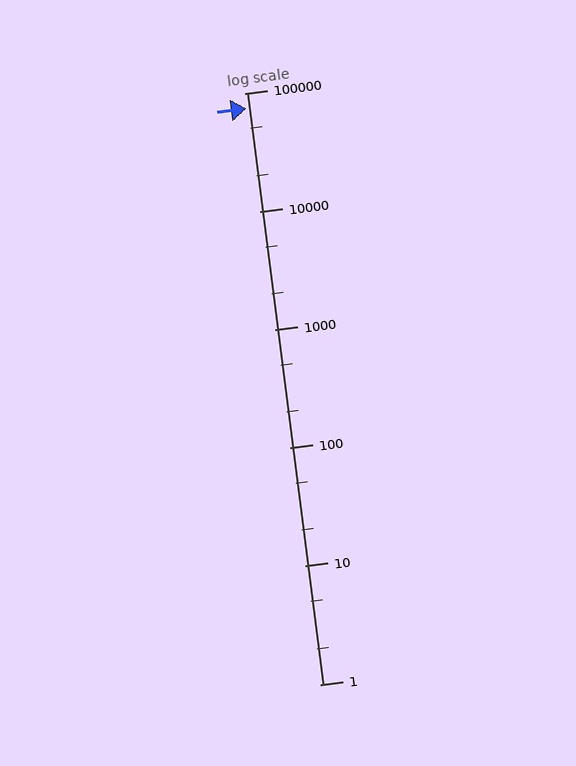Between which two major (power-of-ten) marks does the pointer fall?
The pointer is between 10000 and 100000.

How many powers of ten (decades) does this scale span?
The scale spans 5 decades, from 1 to 100000.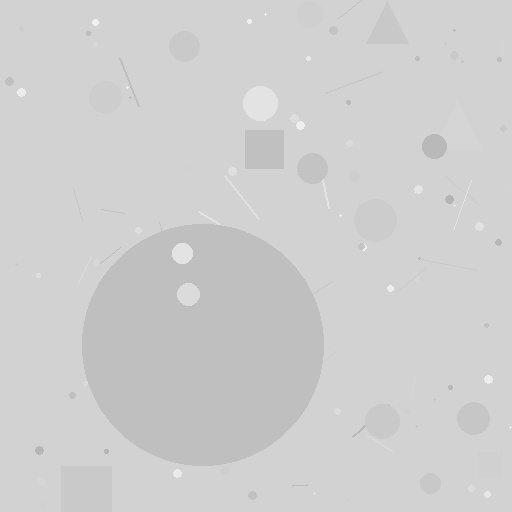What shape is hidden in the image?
A circle is hidden in the image.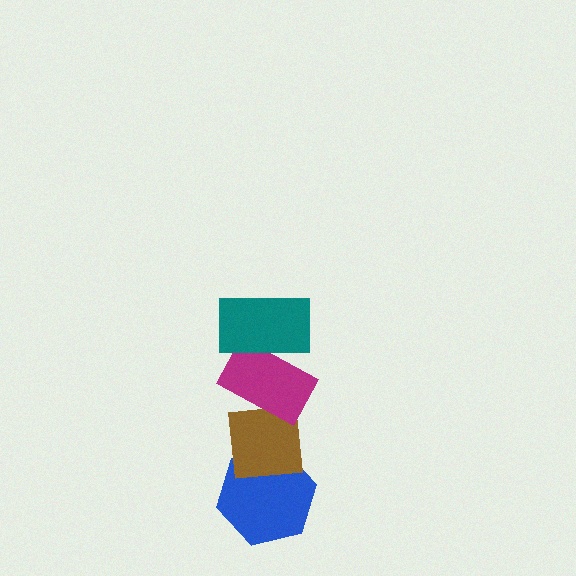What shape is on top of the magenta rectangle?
The teal rectangle is on top of the magenta rectangle.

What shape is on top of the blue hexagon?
The brown square is on top of the blue hexagon.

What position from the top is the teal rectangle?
The teal rectangle is 1st from the top.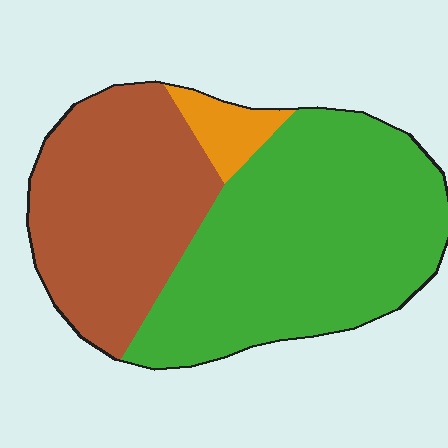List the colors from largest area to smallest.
From largest to smallest: green, brown, orange.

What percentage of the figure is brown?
Brown takes up about three eighths (3/8) of the figure.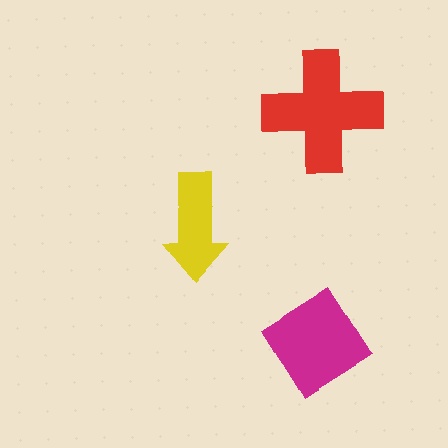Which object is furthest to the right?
The red cross is rightmost.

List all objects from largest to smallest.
The red cross, the magenta diamond, the yellow arrow.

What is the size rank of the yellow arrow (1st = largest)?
3rd.